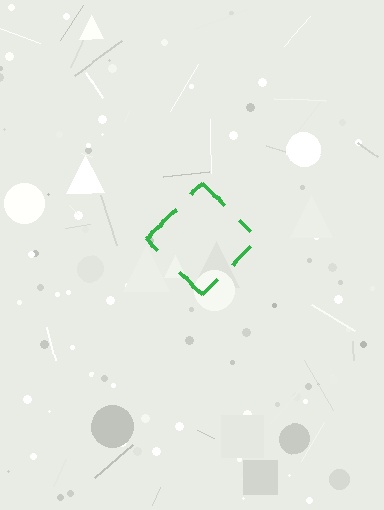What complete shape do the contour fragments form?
The contour fragments form a diamond.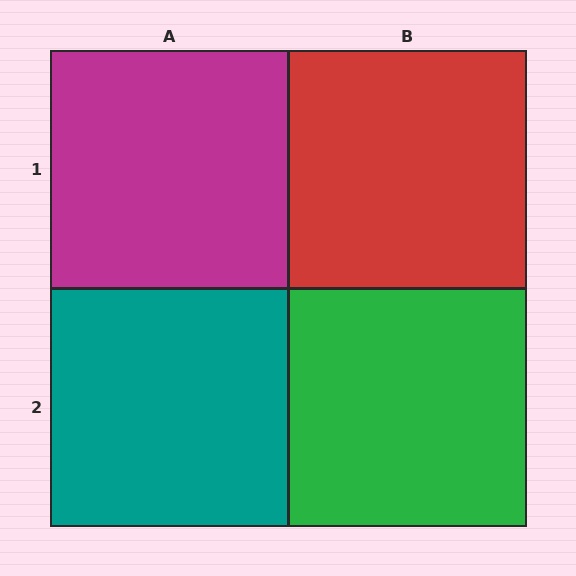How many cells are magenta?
1 cell is magenta.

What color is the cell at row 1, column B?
Red.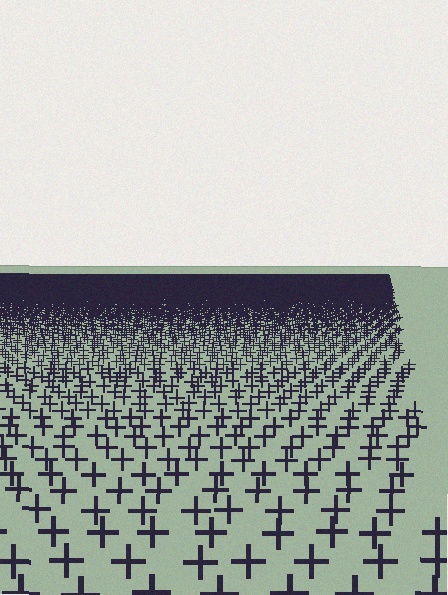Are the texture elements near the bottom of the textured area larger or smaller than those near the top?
Larger. Near the bottom, elements are closer to the viewer and appear at a bigger on-screen size.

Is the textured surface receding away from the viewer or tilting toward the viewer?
The surface is receding away from the viewer. Texture elements get smaller and denser toward the top.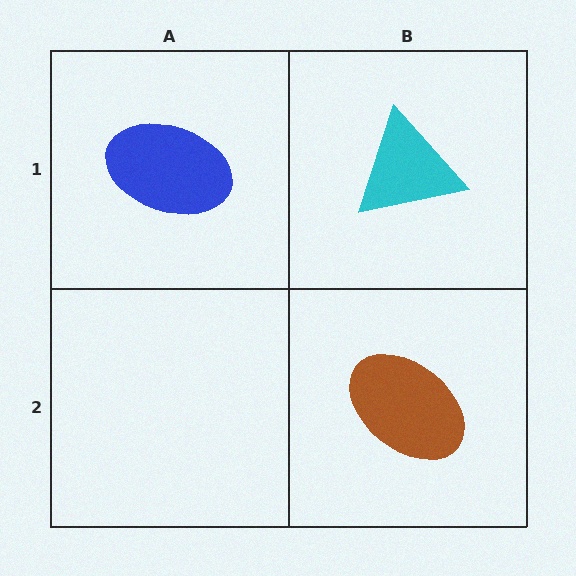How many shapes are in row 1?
2 shapes.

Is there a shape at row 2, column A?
No, that cell is empty.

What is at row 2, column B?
A brown ellipse.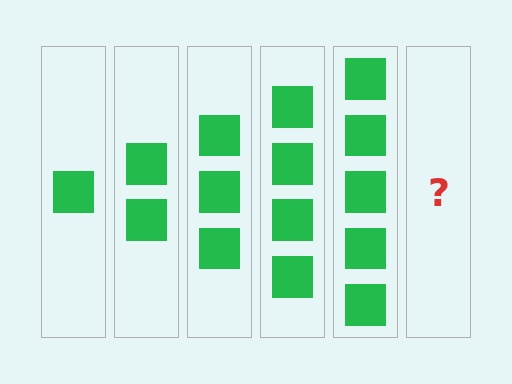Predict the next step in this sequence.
The next step is 6 squares.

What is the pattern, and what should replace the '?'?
The pattern is that each step adds one more square. The '?' should be 6 squares.